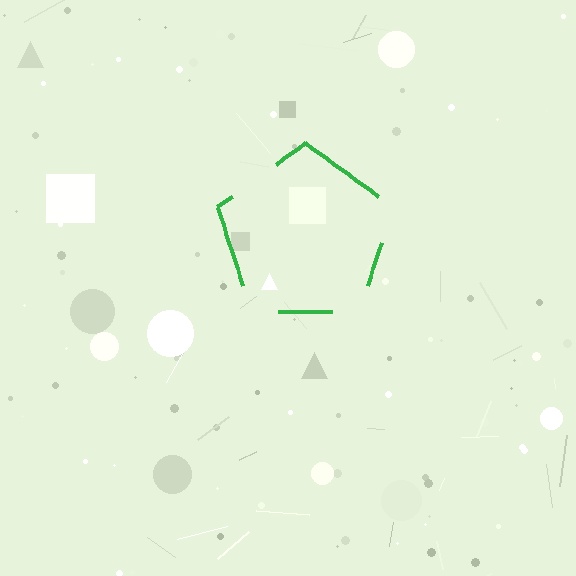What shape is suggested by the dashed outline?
The dashed outline suggests a pentagon.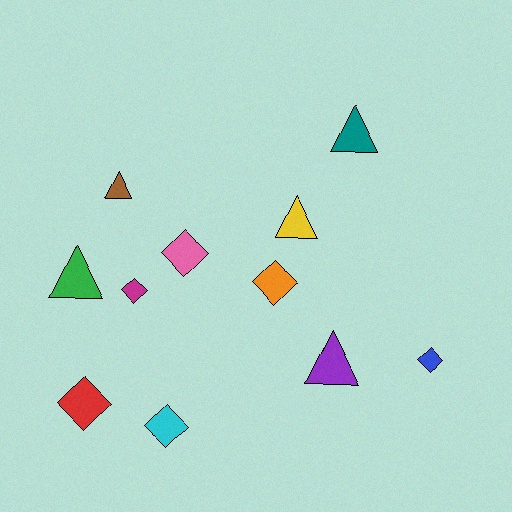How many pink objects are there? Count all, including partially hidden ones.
There is 1 pink object.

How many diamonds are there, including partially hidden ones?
There are 6 diamonds.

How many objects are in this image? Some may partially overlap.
There are 11 objects.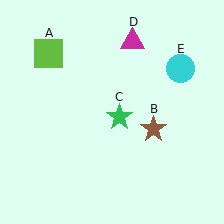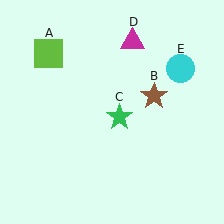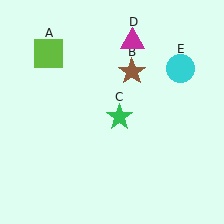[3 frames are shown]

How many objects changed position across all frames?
1 object changed position: brown star (object B).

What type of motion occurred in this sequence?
The brown star (object B) rotated counterclockwise around the center of the scene.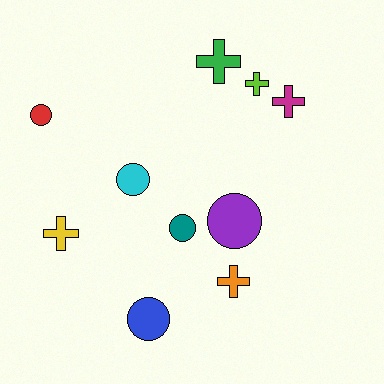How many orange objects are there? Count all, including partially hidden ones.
There is 1 orange object.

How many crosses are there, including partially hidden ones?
There are 5 crosses.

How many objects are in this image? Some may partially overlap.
There are 10 objects.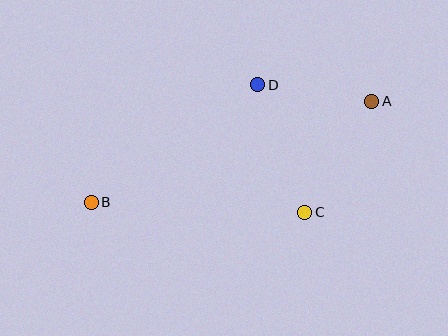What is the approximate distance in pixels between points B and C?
The distance between B and C is approximately 214 pixels.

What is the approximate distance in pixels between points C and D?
The distance between C and D is approximately 136 pixels.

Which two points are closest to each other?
Points A and D are closest to each other.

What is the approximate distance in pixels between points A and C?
The distance between A and C is approximately 129 pixels.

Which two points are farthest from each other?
Points A and B are farthest from each other.